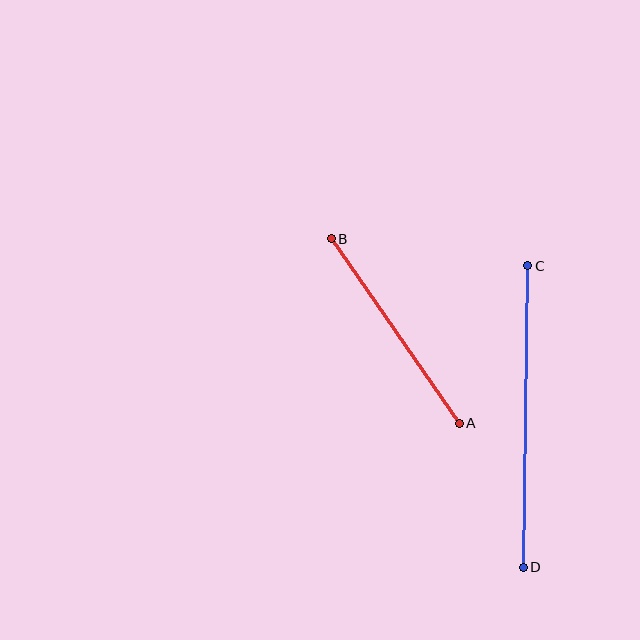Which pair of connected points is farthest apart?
Points C and D are farthest apart.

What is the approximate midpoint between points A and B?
The midpoint is at approximately (395, 331) pixels.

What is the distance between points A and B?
The distance is approximately 224 pixels.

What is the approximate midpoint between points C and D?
The midpoint is at approximately (525, 417) pixels.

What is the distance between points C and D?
The distance is approximately 302 pixels.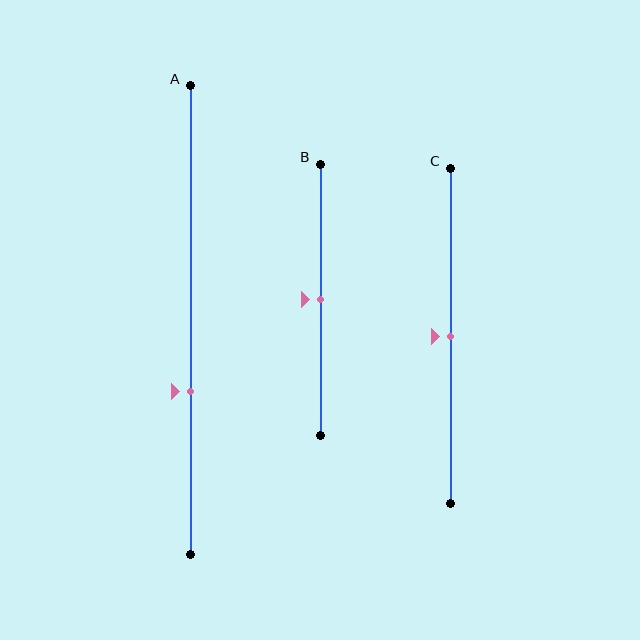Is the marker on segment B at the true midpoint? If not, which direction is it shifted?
Yes, the marker on segment B is at the true midpoint.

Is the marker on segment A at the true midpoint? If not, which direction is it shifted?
No, the marker on segment A is shifted downward by about 15% of the segment length.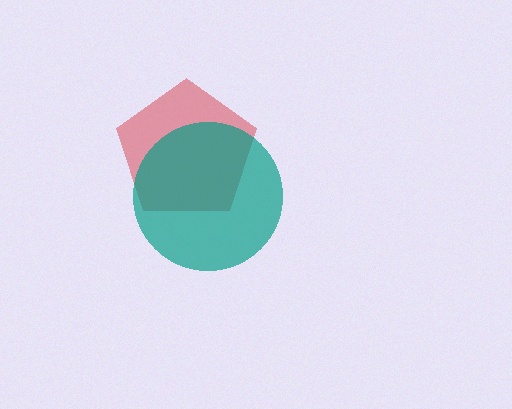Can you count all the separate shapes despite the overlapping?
Yes, there are 2 separate shapes.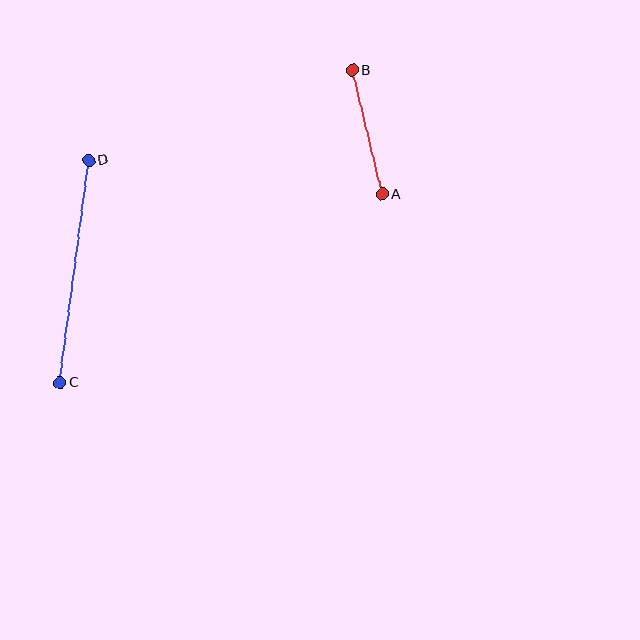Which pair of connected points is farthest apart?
Points C and D are farthest apart.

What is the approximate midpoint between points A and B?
The midpoint is at approximately (367, 132) pixels.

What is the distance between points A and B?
The distance is approximately 128 pixels.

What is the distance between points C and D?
The distance is approximately 224 pixels.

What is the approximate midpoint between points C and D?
The midpoint is at approximately (74, 272) pixels.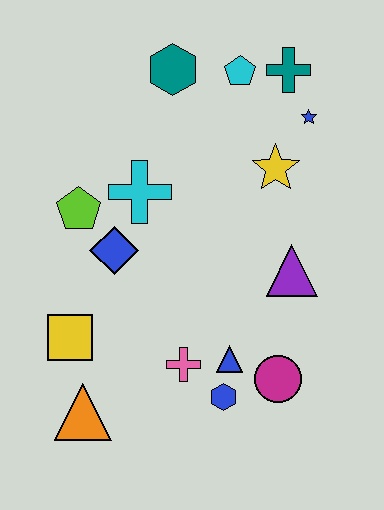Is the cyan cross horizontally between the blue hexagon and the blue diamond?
Yes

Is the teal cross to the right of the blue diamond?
Yes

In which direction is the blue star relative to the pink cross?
The blue star is above the pink cross.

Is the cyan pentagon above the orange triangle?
Yes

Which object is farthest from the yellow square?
The teal cross is farthest from the yellow square.